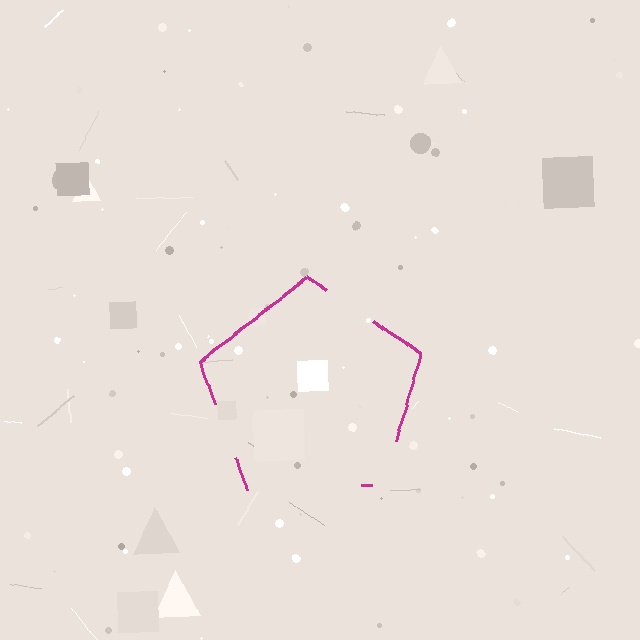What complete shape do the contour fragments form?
The contour fragments form a pentagon.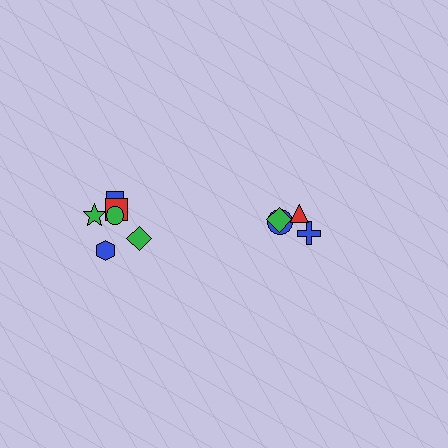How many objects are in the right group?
There are 4 objects.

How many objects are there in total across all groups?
There are 10 objects.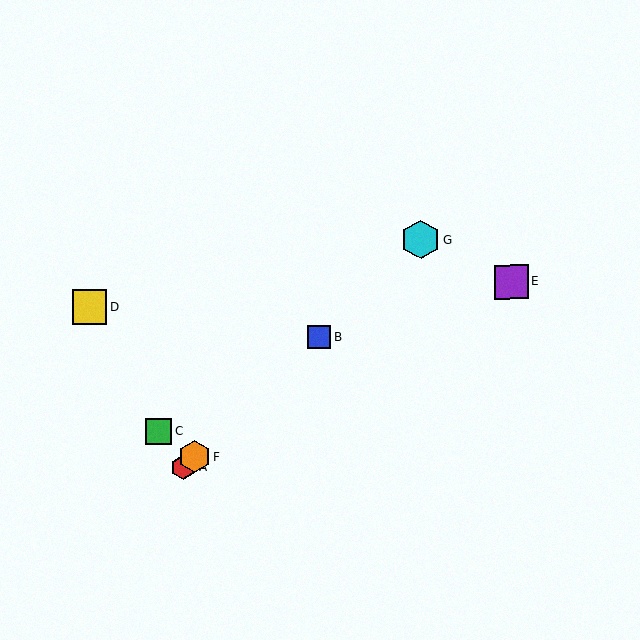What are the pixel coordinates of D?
Object D is at (89, 307).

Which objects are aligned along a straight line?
Objects A, B, F, G are aligned along a straight line.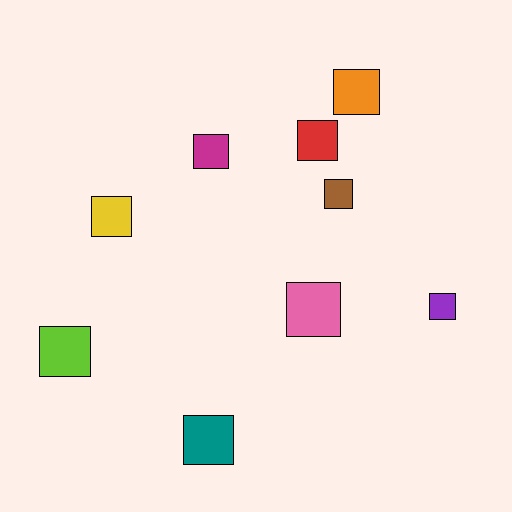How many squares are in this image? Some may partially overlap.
There are 9 squares.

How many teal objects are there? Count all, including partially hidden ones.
There is 1 teal object.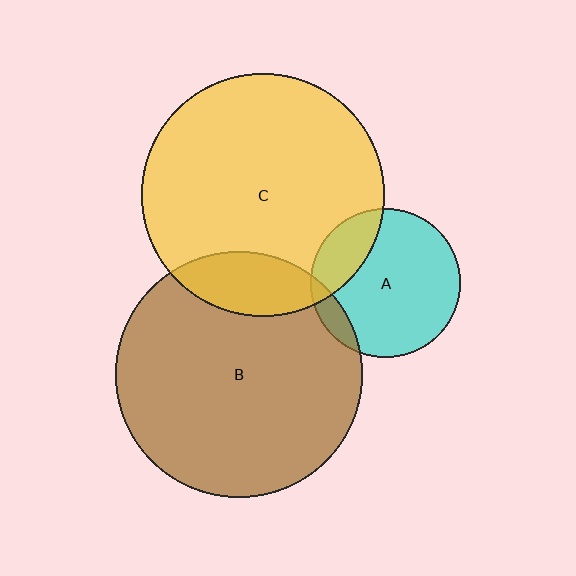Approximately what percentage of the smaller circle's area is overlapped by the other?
Approximately 10%.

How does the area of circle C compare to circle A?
Approximately 2.6 times.